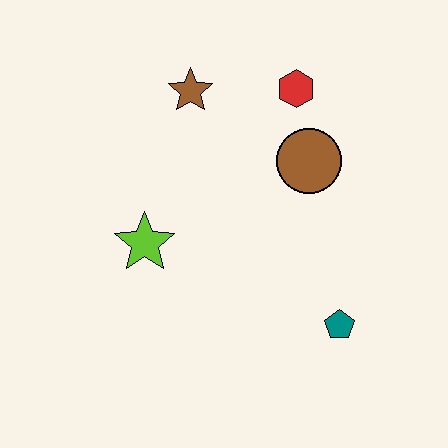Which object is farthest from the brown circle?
The lime star is farthest from the brown circle.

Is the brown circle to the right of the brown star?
Yes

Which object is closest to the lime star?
The brown star is closest to the lime star.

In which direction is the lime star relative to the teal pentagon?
The lime star is to the left of the teal pentagon.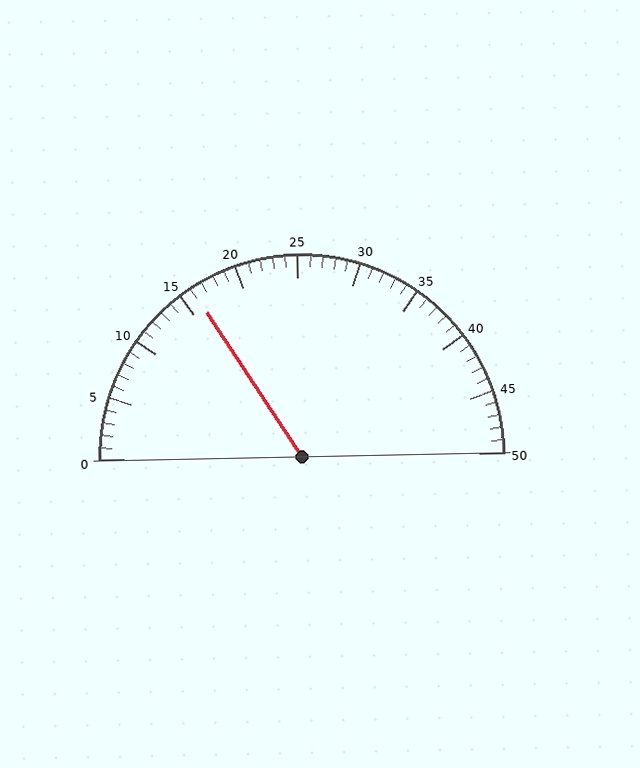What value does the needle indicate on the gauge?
The needle indicates approximately 16.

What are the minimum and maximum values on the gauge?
The gauge ranges from 0 to 50.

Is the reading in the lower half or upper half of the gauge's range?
The reading is in the lower half of the range (0 to 50).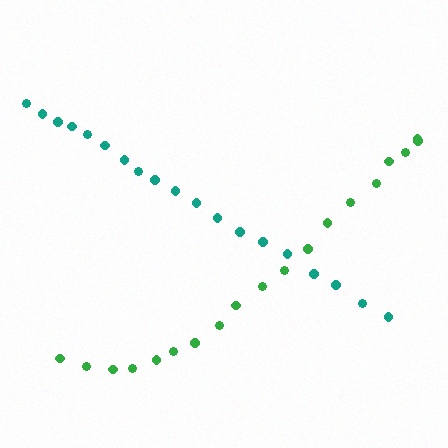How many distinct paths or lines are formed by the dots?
There are 2 distinct paths.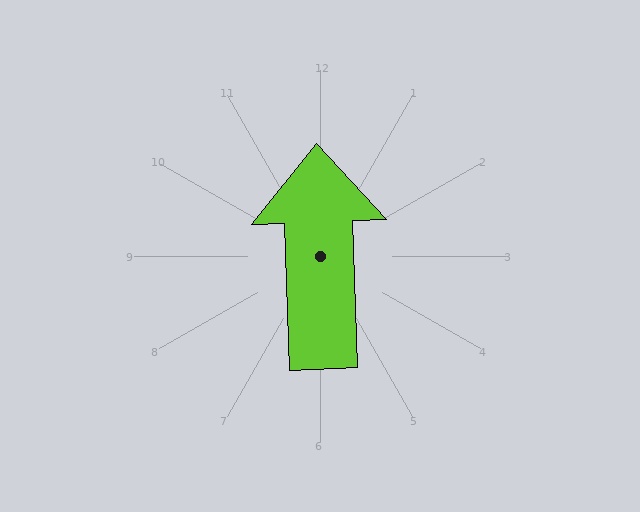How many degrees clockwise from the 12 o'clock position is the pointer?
Approximately 358 degrees.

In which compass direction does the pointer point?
North.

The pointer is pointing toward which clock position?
Roughly 12 o'clock.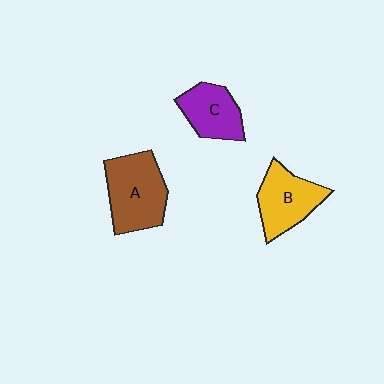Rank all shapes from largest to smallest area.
From largest to smallest: A (brown), B (yellow), C (purple).